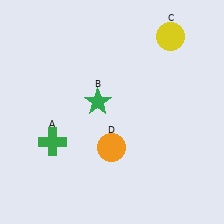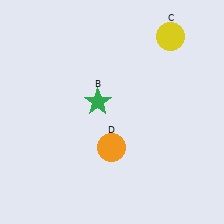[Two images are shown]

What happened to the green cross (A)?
The green cross (A) was removed in Image 2. It was in the bottom-left area of Image 1.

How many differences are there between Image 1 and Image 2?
There is 1 difference between the two images.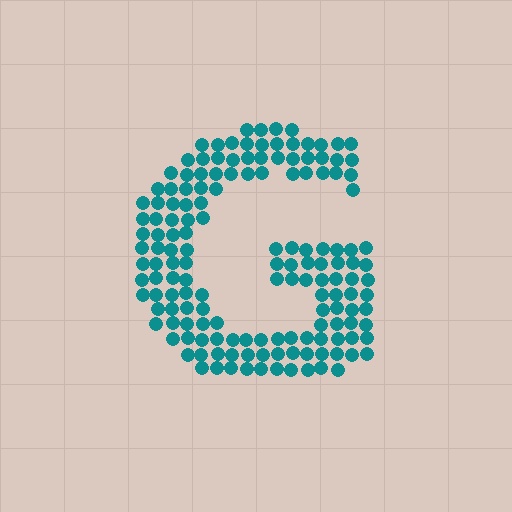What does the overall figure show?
The overall figure shows the letter G.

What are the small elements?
The small elements are circles.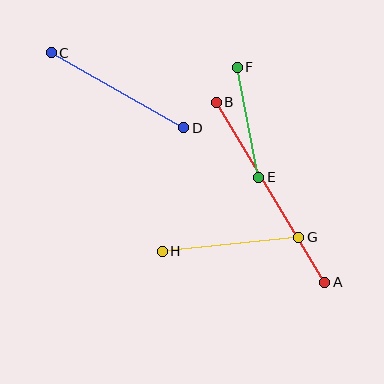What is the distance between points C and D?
The distance is approximately 152 pixels.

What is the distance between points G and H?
The distance is approximately 137 pixels.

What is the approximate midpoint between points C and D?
The midpoint is at approximately (117, 90) pixels.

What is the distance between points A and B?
The distance is approximately 210 pixels.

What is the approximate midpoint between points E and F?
The midpoint is at approximately (248, 122) pixels.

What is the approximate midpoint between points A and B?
The midpoint is at approximately (270, 192) pixels.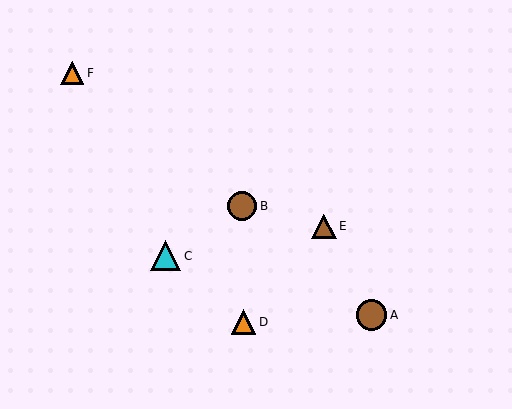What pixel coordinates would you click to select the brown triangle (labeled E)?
Click at (324, 226) to select the brown triangle E.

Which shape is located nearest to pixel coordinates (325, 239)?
The brown triangle (labeled E) at (324, 226) is nearest to that location.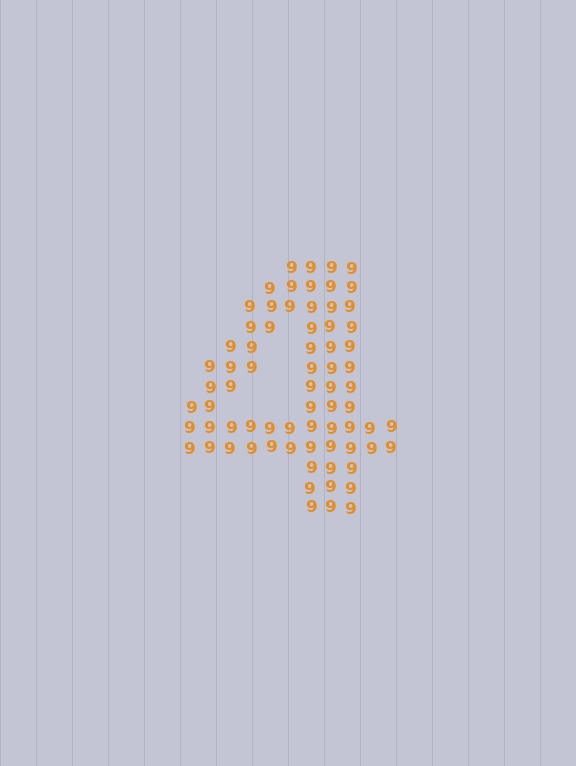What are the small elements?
The small elements are digit 9's.